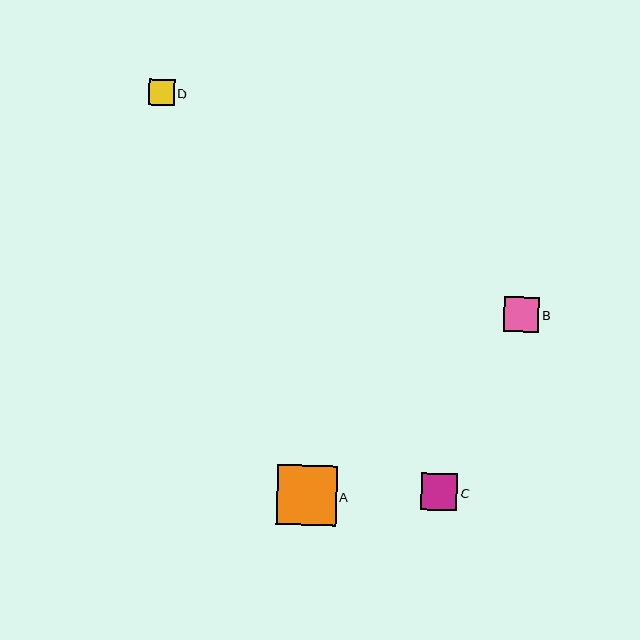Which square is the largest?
Square A is the largest with a size of approximately 59 pixels.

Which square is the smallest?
Square D is the smallest with a size of approximately 26 pixels.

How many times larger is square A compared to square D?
Square A is approximately 2.3 times the size of square D.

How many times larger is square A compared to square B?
Square A is approximately 1.7 times the size of square B.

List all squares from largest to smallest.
From largest to smallest: A, C, B, D.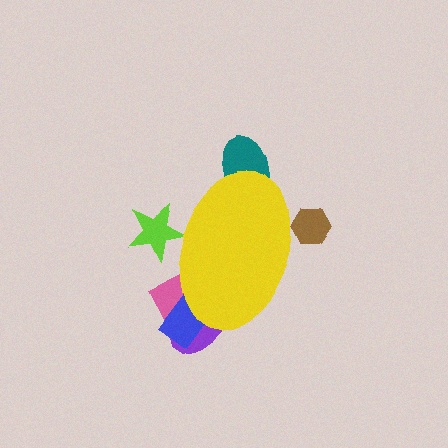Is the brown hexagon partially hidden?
Yes, the brown hexagon is partially hidden behind the yellow ellipse.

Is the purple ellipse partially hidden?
Yes, the purple ellipse is partially hidden behind the yellow ellipse.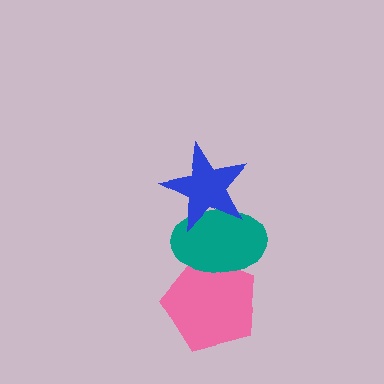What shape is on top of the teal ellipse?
The blue star is on top of the teal ellipse.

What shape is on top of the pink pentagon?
The teal ellipse is on top of the pink pentagon.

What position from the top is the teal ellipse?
The teal ellipse is 2nd from the top.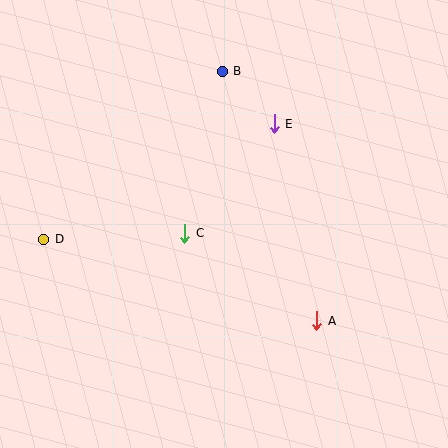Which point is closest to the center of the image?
Point C at (185, 233) is closest to the center.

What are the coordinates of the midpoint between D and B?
The midpoint between D and B is at (133, 155).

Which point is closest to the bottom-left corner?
Point D is closest to the bottom-left corner.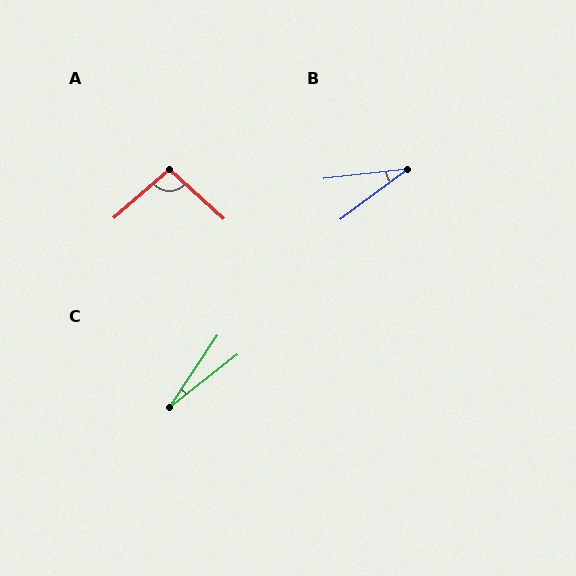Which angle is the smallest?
C, at approximately 18 degrees.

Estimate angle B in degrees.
Approximately 31 degrees.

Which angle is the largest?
A, at approximately 97 degrees.